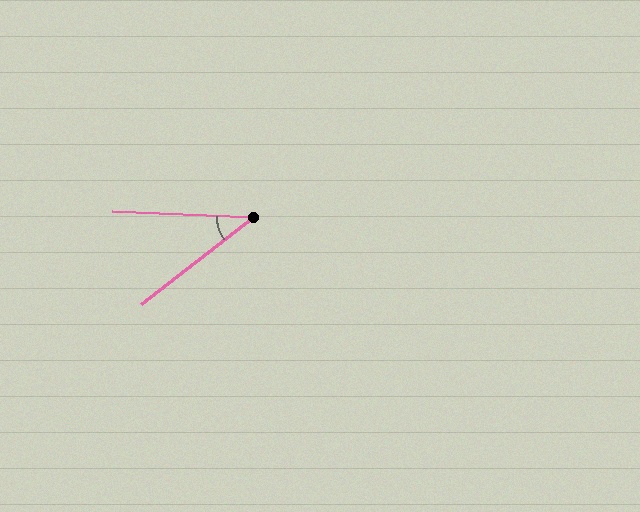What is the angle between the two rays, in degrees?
Approximately 40 degrees.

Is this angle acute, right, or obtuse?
It is acute.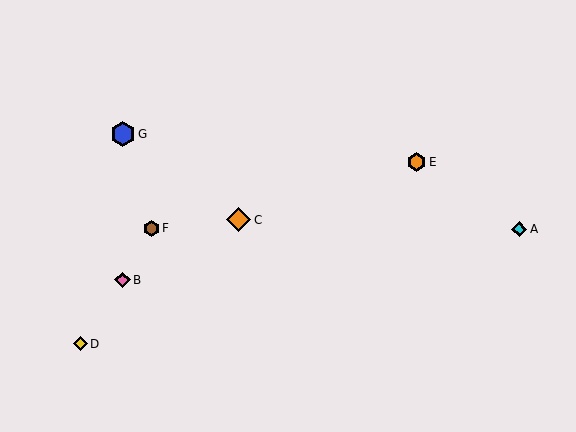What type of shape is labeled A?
Shape A is a cyan diamond.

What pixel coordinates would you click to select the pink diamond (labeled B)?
Click at (123, 280) to select the pink diamond B.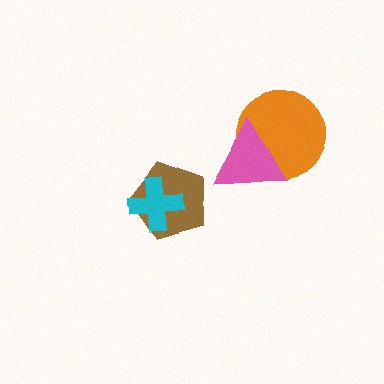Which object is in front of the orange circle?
The pink triangle is in front of the orange circle.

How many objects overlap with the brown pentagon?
1 object overlaps with the brown pentagon.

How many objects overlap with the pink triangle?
1 object overlaps with the pink triangle.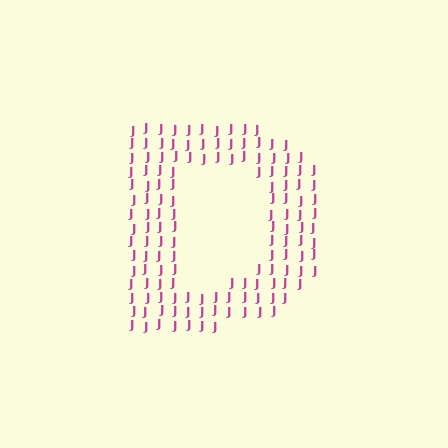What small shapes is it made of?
It is made of small letter J's.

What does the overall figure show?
The overall figure shows the letter D.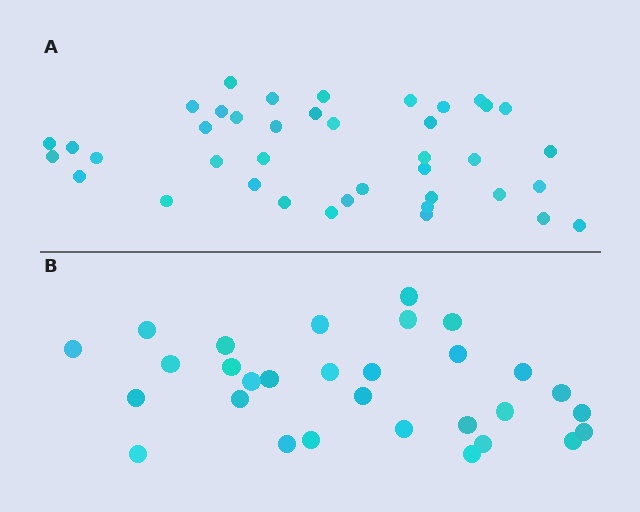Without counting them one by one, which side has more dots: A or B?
Region A (the top region) has more dots.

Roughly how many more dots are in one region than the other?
Region A has roughly 10 or so more dots than region B.